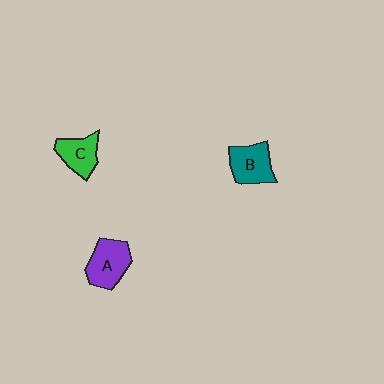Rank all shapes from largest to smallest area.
From largest to smallest: A (purple), B (teal), C (green).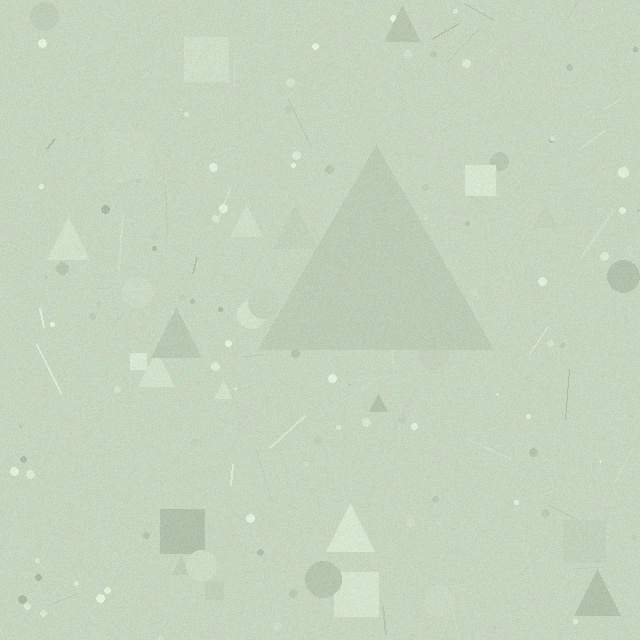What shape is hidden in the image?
A triangle is hidden in the image.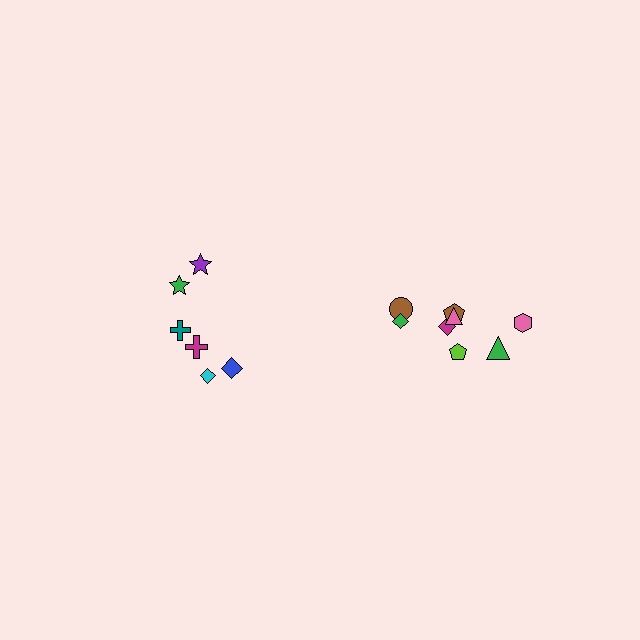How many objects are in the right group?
There are 8 objects.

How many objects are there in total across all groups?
There are 14 objects.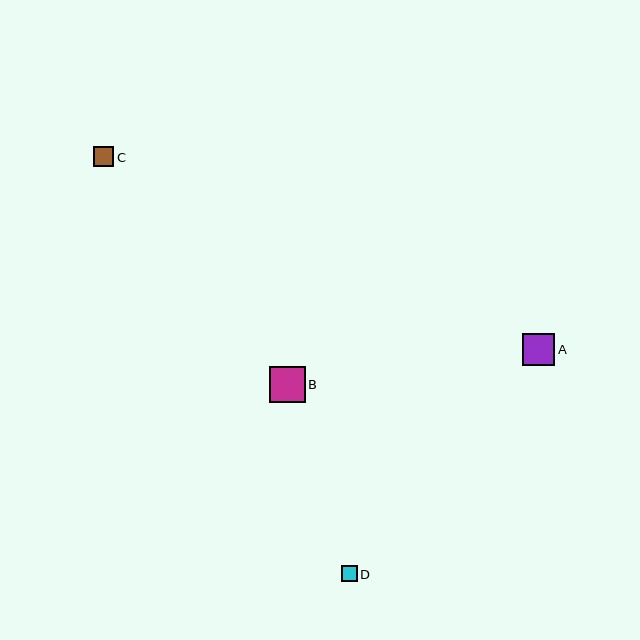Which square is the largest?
Square B is the largest with a size of approximately 35 pixels.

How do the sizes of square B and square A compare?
Square B and square A are approximately the same size.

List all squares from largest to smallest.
From largest to smallest: B, A, C, D.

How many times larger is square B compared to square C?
Square B is approximately 1.8 times the size of square C.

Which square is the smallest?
Square D is the smallest with a size of approximately 15 pixels.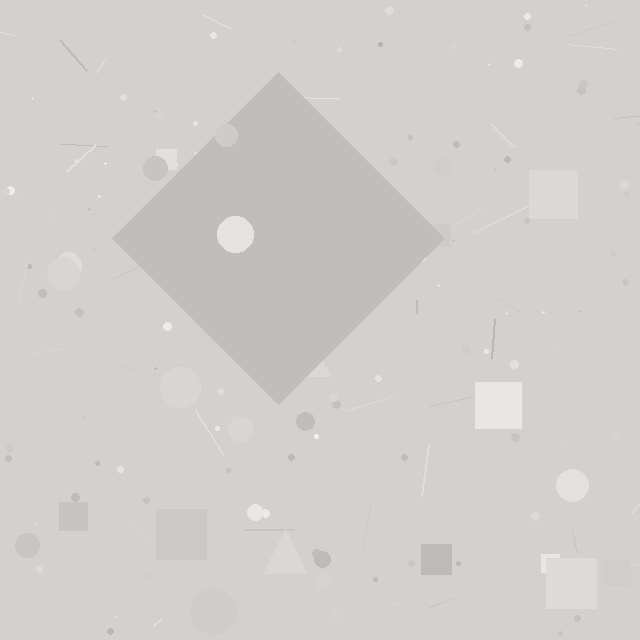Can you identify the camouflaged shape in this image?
The camouflaged shape is a diamond.